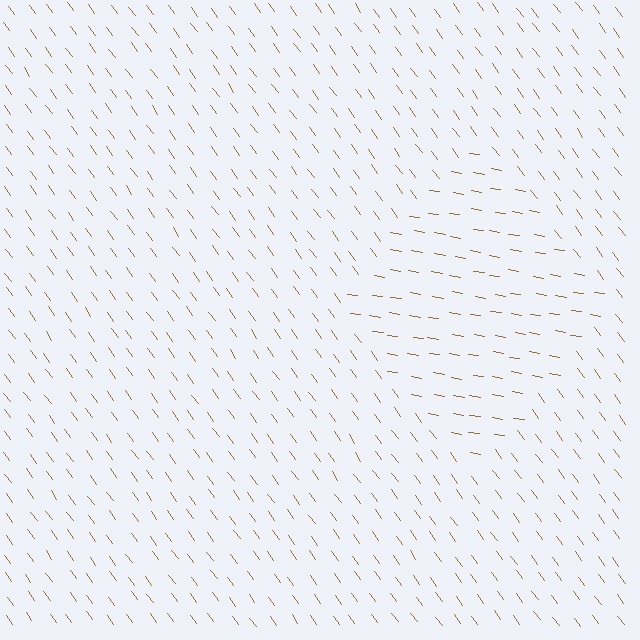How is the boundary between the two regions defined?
The boundary is defined purely by a change in line orientation (approximately 45 degrees difference). All lines are the same color and thickness.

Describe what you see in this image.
The image is filled with small brown line segments. A diamond region in the image has lines oriented differently from the surrounding lines, creating a visible texture boundary.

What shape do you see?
I see a diamond.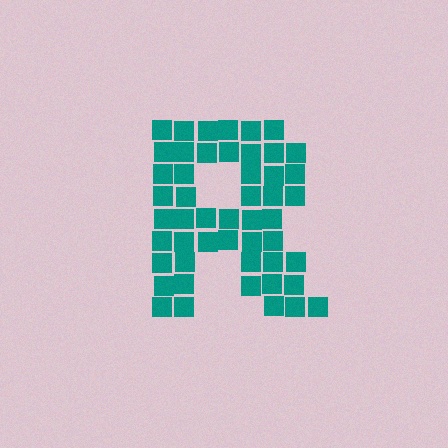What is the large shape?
The large shape is the letter R.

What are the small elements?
The small elements are squares.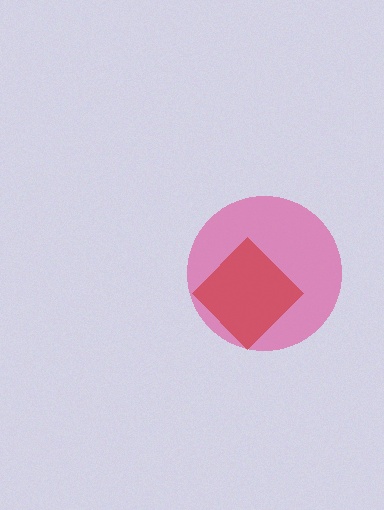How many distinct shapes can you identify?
There are 2 distinct shapes: a pink circle, a red diamond.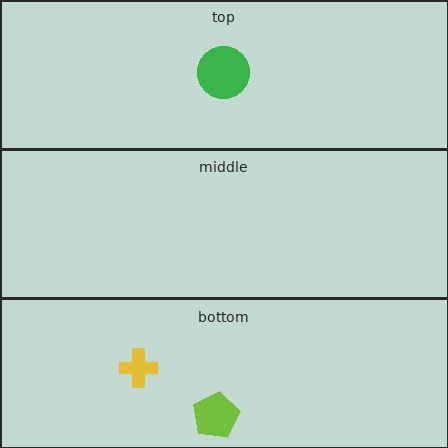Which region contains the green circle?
The top region.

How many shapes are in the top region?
1.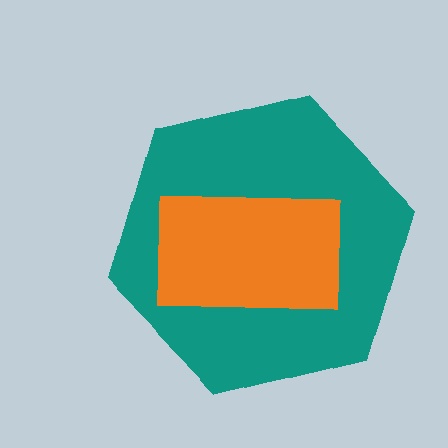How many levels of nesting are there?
2.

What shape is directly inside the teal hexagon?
The orange rectangle.